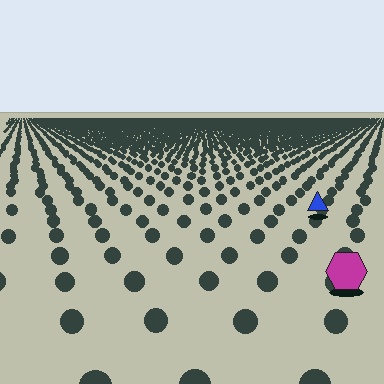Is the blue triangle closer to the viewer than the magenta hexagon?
No. The magenta hexagon is closer — you can tell from the texture gradient: the ground texture is coarser near it.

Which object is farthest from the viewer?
The blue triangle is farthest from the viewer. It appears smaller and the ground texture around it is denser.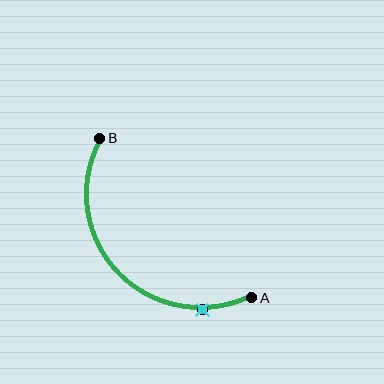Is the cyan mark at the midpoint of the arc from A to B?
No. The cyan mark lies on the arc but is closer to endpoint A. The arc midpoint would be at the point on the curve equidistant along the arc from both A and B.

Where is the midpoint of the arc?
The arc midpoint is the point on the curve farthest from the straight line joining A and B. It sits below and to the left of that line.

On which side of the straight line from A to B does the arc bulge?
The arc bulges below and to the left of the straight line connecting A and B.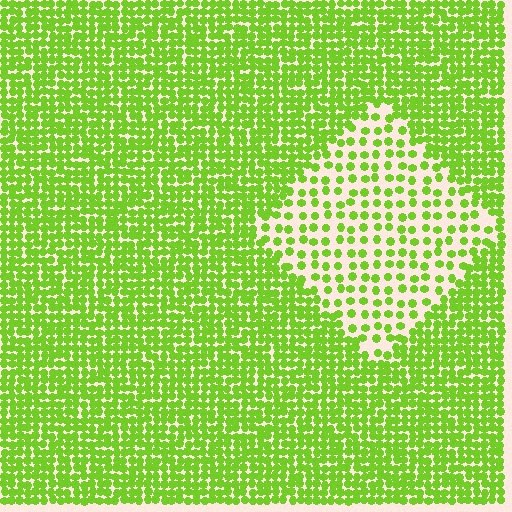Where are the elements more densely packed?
The elements are more densely packed outside the diamond boundary.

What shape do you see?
I see a diamond.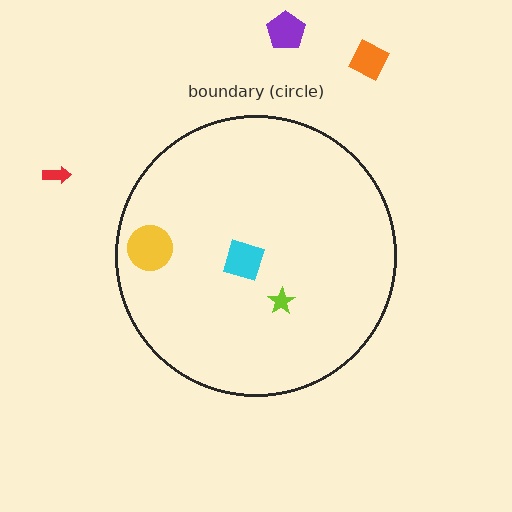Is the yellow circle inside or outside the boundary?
Inside.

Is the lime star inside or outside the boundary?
Inside.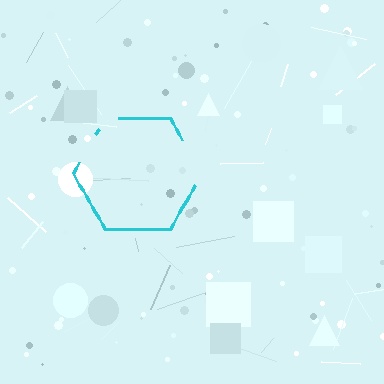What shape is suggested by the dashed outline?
The dashed outline suggests a hexagon.